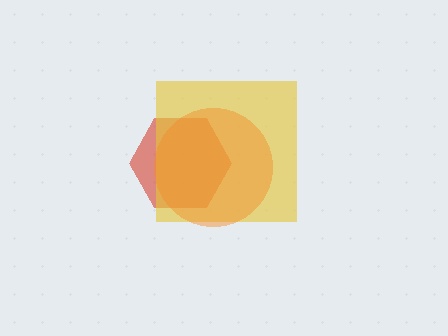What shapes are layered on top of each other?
The layered shapes are: a red hexagon, a yellow square, an orange circle.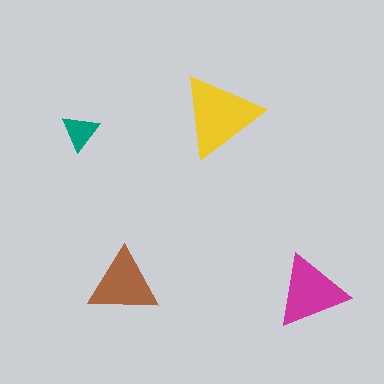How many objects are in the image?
There are 4 objects in the image.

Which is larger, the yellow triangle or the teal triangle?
The yellow one.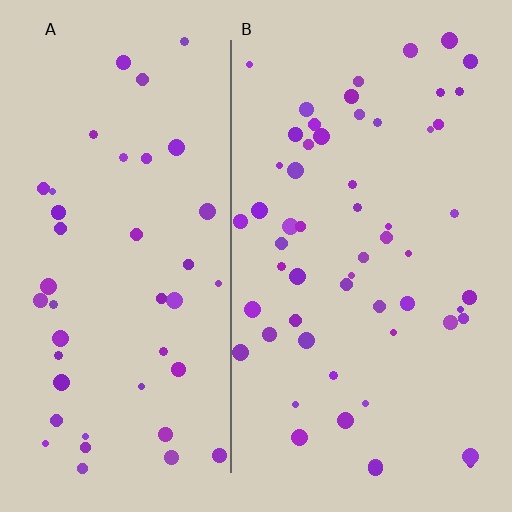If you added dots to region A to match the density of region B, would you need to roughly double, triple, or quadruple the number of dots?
Approximately double.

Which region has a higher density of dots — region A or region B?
B (the right).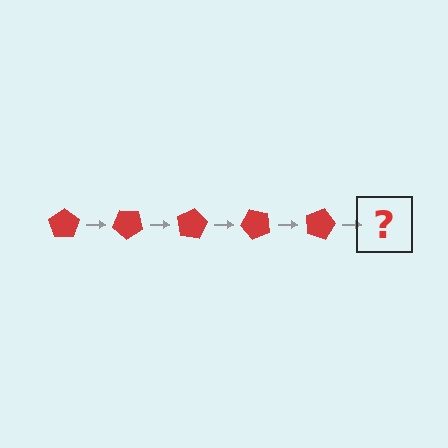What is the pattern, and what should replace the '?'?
The pattern is that the pentagon rotates 40 degrees each step. The '?' should be a red pentagon rotated 200 degrees.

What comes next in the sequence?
The next element should be a red pentagon rotated 200 degrees.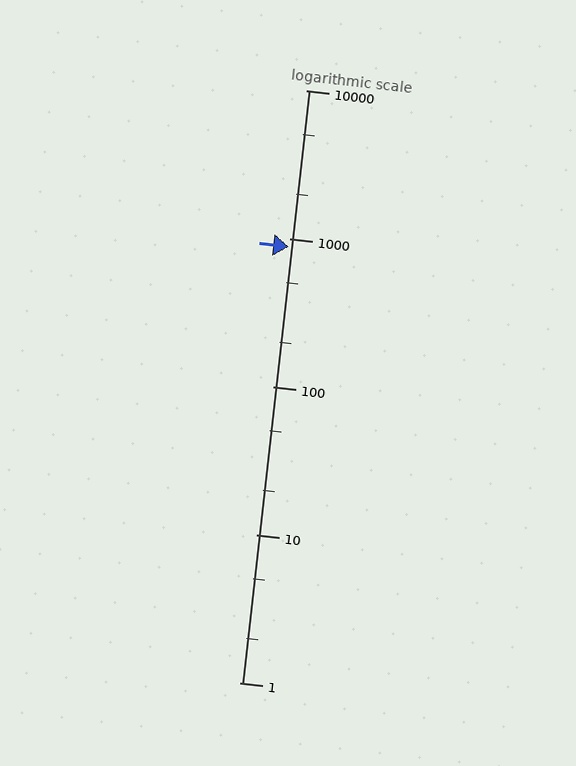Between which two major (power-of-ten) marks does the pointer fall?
The pointer is between 100 and 1000.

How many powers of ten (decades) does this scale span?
The scale spans 4 decades, from 1 to 10000.